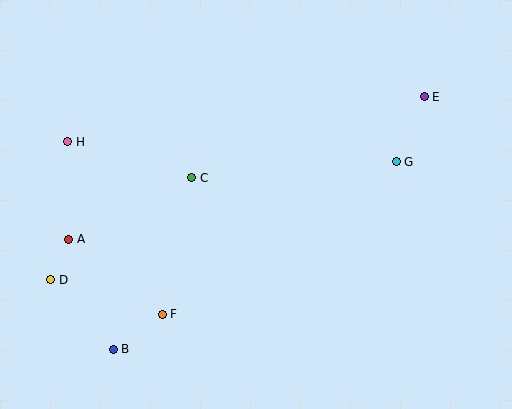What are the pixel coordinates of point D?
Point D is at (51, 280).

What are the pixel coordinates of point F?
Point F is at (162, 314).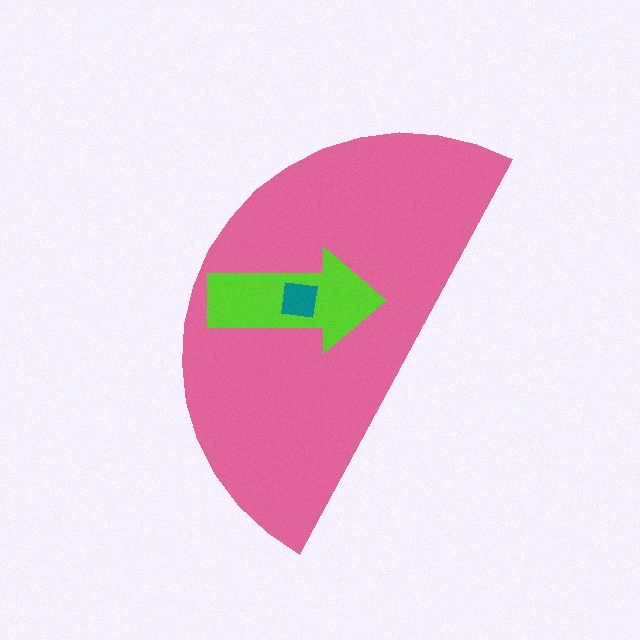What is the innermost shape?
The teal square.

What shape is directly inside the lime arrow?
The teal square.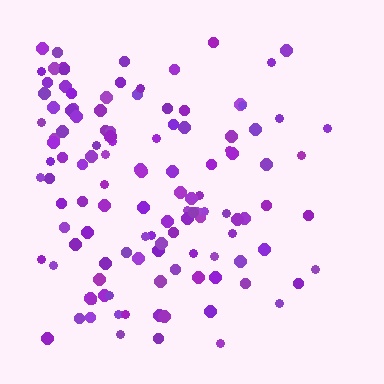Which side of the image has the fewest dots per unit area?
The right.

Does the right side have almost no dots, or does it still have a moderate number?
Still a moderate number, just noticeably fewer than the left.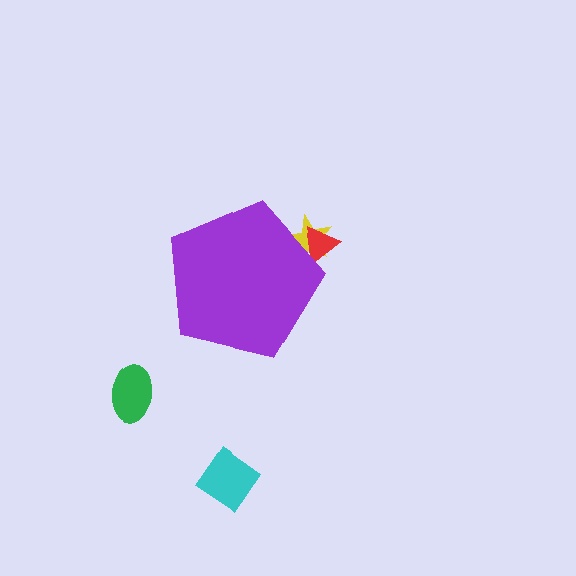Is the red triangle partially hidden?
Yes, the red triangle is partially hidden behind the purple pentagon.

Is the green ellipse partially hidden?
No, the green ellipse is fully visible.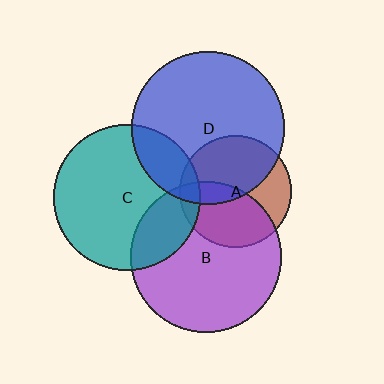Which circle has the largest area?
Circle D (blue).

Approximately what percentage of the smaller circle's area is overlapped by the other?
Approximately 45%.